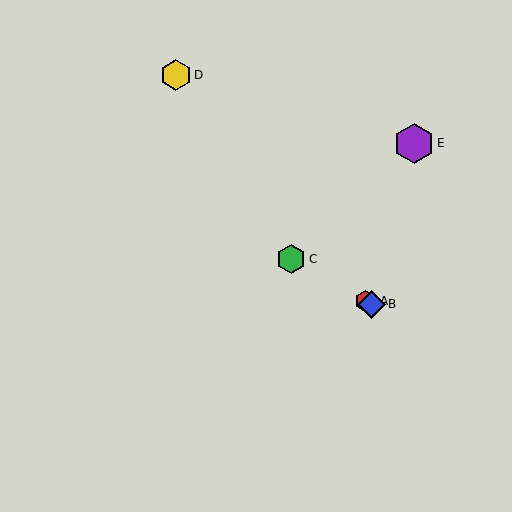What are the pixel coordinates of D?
Object D is at (176, 75).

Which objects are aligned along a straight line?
Objects A, B, C are aligned along a straight line.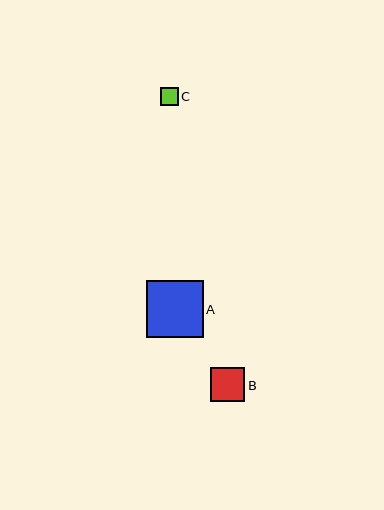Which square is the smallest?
Square C is the smallest with a size of approximately 18 pixels.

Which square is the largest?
Square A is the largest with a size of approximately 56 pixels.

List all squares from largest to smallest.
From largest to smallest: A, B, C.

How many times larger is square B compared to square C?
Square B is approximately 1.9 times the size of square C.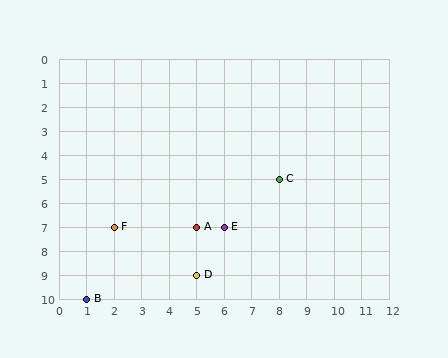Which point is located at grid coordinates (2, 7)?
Point F is at (2, 7).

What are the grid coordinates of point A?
Point A is at grid coordinates (5, 7).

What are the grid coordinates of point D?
Point D is at grid coordinates (5, 9).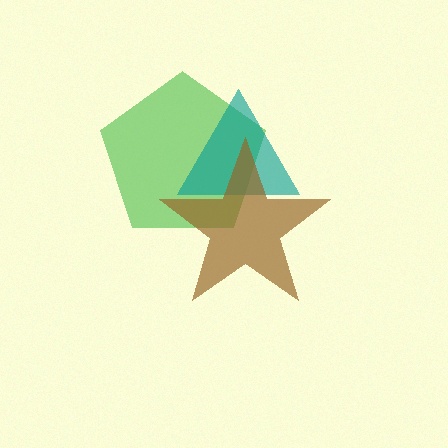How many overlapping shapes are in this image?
There are 3 overlapping shapes in the image.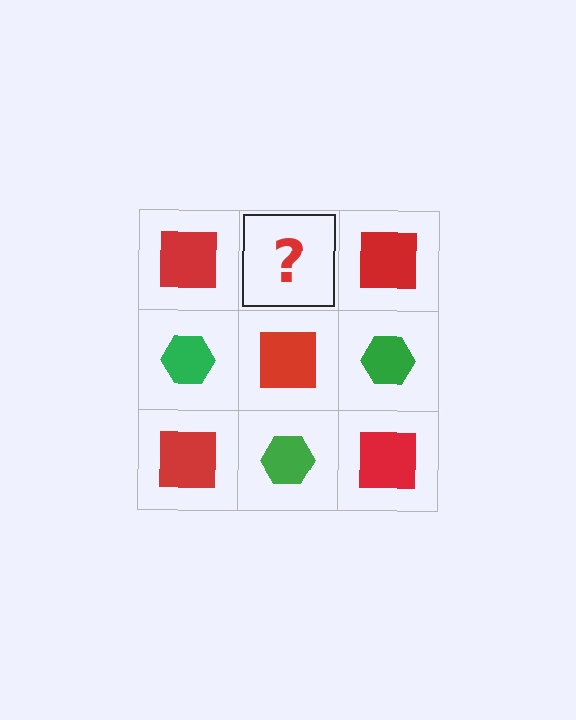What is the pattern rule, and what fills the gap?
The rule is that it alternates red square and green hexagon in a checkerboard pattern. The gap should be filled with a green hexagon.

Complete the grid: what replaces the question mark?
The question mark should be replaced with a green hexagon.